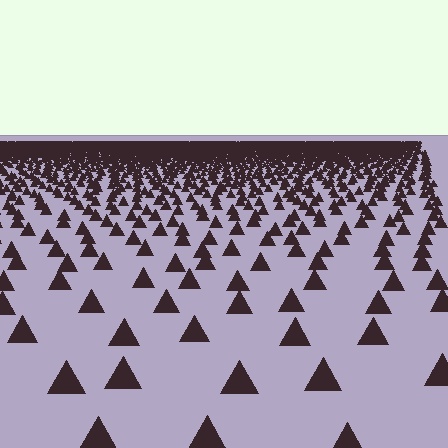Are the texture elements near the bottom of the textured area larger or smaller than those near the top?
Larger. Near the bottom, elements are closer to the viewer and appear at a bigger on-screen size.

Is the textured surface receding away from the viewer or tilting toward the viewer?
The surface is receding away from the viewer. Texture elements get smaller and denser toward the top.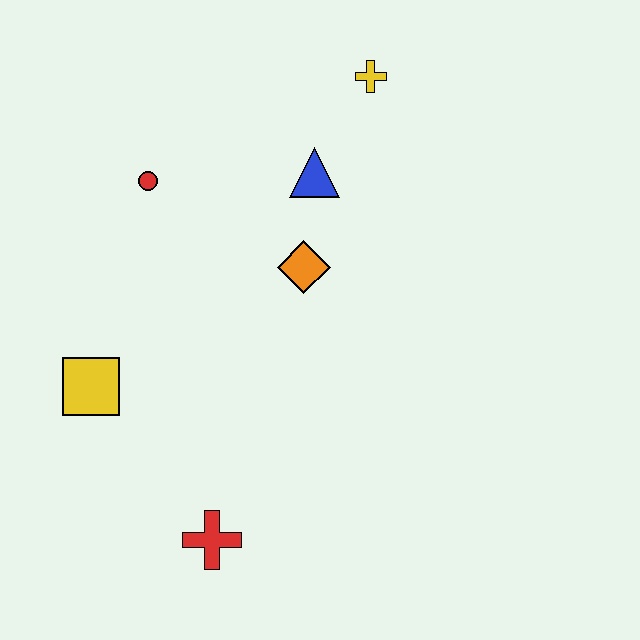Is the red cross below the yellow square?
Yes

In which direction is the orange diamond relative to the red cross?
The orange diamond is above the red cross.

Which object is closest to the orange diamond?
The blue triangle is closest to the orange diamond.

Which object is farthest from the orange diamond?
The red cross is farthest from the orange diamond.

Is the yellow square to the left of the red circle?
Yes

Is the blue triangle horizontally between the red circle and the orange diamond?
No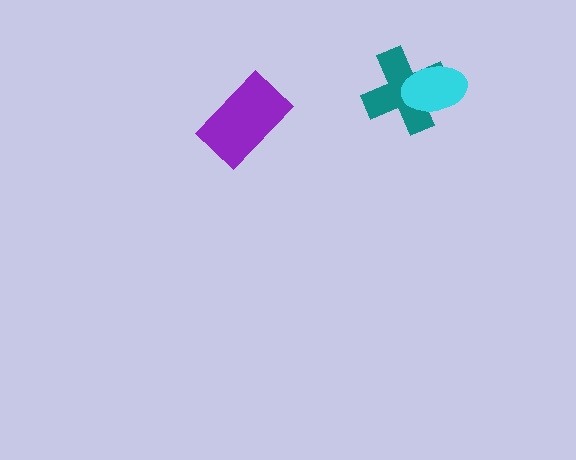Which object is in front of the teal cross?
The cyan ellipse is in front of the teal cross.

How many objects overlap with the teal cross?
1 object overlaps with the teal cross.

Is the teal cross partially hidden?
Yes, it is partially covered by another shape.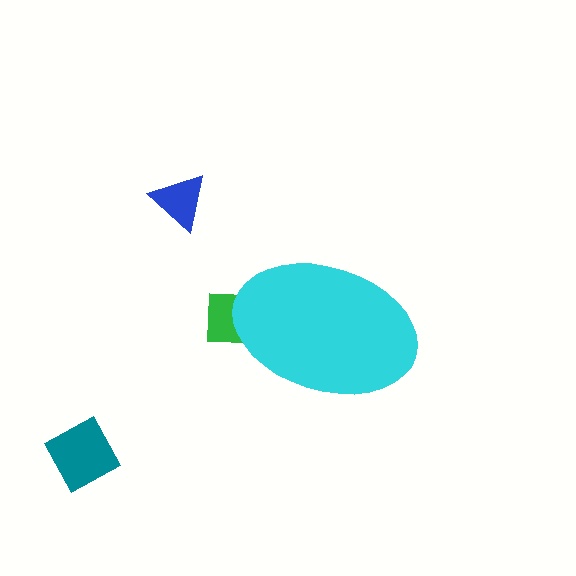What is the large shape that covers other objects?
A cyan ellipse.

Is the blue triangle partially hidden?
No, the blue triangle is fully visible.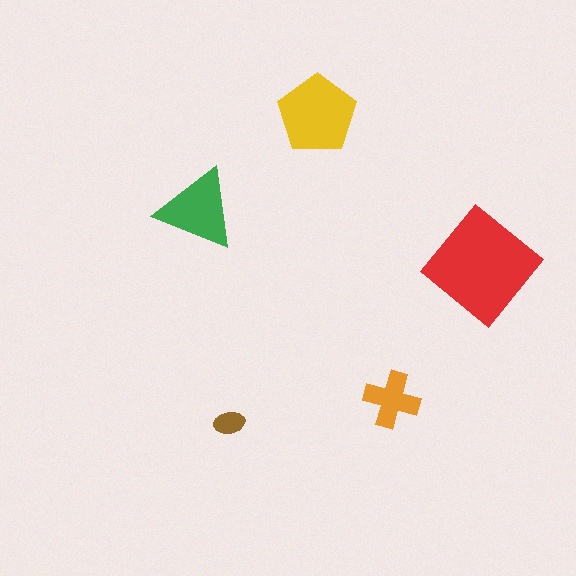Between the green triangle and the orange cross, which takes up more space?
The green triangle.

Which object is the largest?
The red diamond.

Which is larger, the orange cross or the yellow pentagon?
The yellow pentagon.